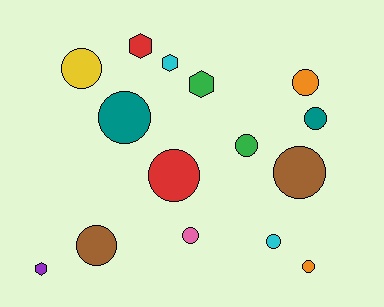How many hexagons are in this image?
There are 4 hexagons.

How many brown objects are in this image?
There are 2 brown objects.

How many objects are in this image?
There are 15 objects.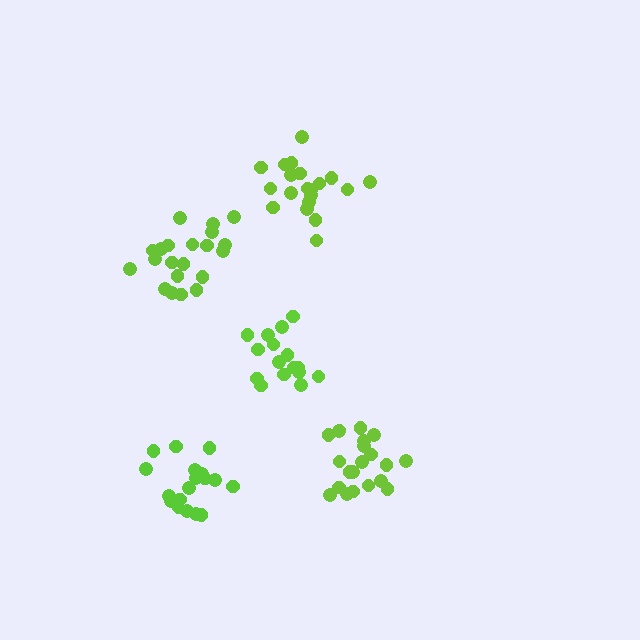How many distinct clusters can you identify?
There are 5 distinct clusters.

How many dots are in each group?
Group 1: 19 dots, Group 2: 21 dots, Group 3: 16 dots, Group 4: 20 dots, Group 5: 21 dots (97 total).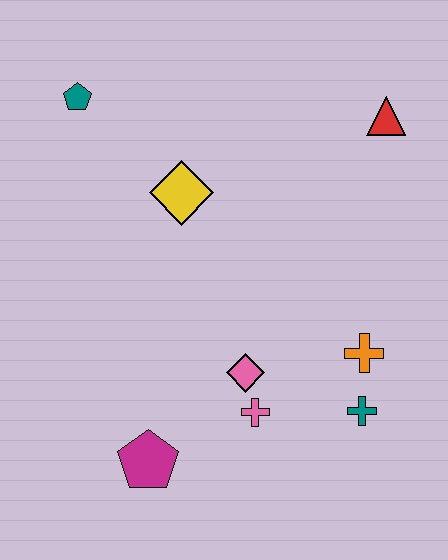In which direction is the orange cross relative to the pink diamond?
The orange cross is to the right of the pink diamond.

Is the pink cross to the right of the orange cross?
No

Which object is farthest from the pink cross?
The teal pentagon is farthest from the pink cross.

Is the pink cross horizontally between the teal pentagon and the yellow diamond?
No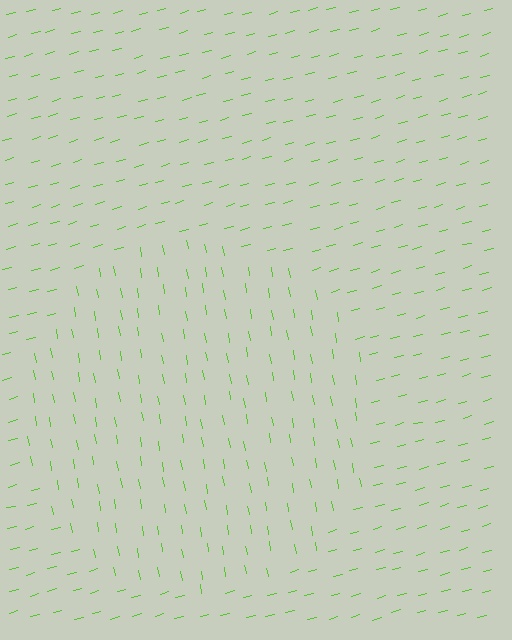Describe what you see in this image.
The image is filled with small lime line segments. A circle region in the image has lines oriented differently from the surrounding lines, creating a visible texture boundary.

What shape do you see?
I see a circle.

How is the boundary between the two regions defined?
The boundary is defined purely by a change in line orientation (approximately 84 degrees difference). All lines are the same color and thickness.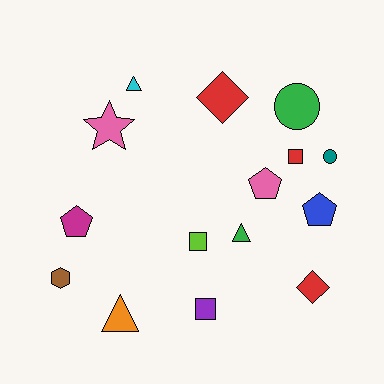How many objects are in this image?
There are 15 objects.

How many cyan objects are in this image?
There is 1 cyan object.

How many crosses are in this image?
There are no crosses.